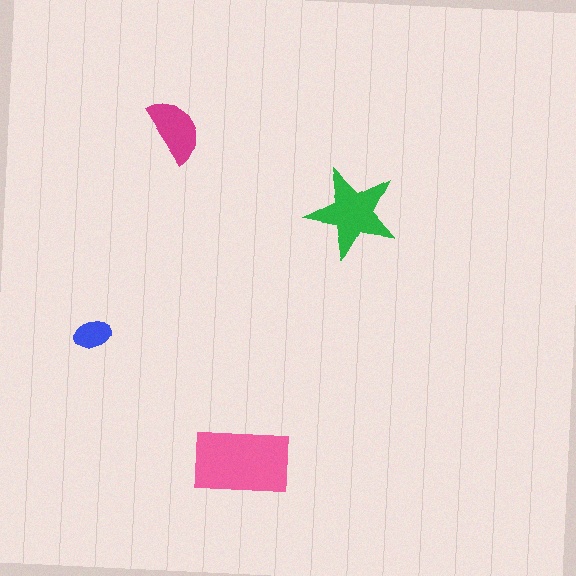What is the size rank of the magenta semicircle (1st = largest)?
3rd.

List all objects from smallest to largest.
The blue ellipse, the magenta semicircle, the green star, the pink rectangle.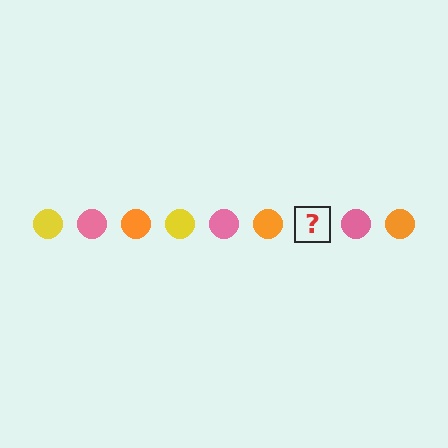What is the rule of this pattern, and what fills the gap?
The rule is that the pattern cycles through yellow, pink, orange circles. The gap should be filled with a yellow circle.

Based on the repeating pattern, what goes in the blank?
The blank should be a yellow circle.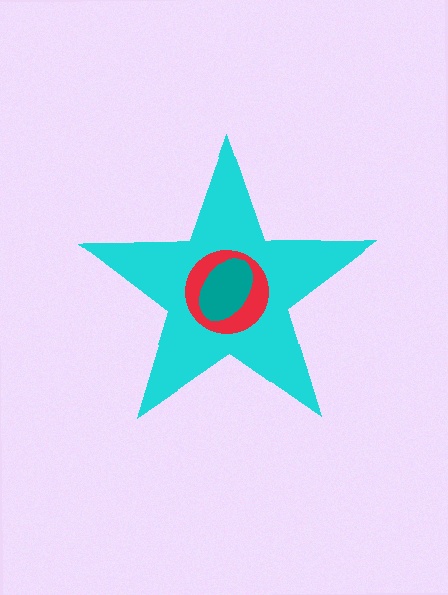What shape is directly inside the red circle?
The teal ellipse.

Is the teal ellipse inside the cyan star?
Yes.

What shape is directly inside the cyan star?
The red circle.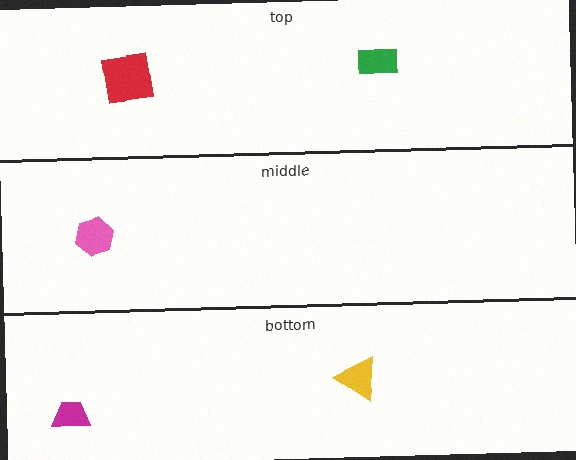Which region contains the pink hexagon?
The middle region.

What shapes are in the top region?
The red square, the green rectangle.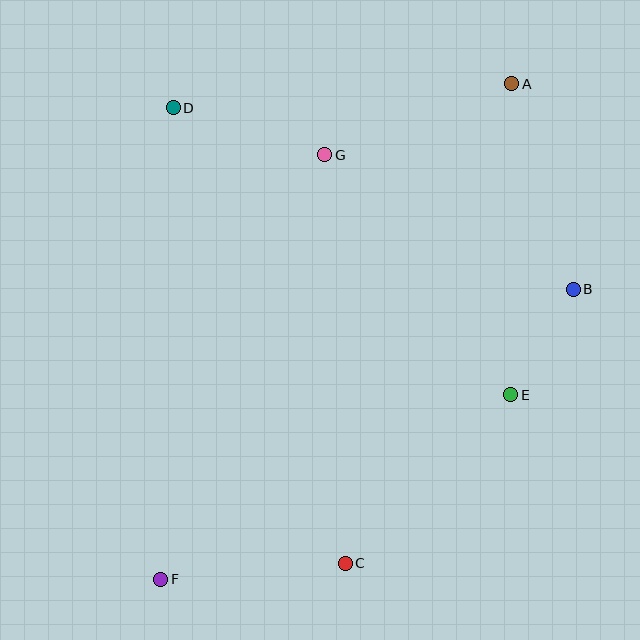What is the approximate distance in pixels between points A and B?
The distance between A and B is approximately 215 pixels.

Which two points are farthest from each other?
Points A and F are farthest from each other.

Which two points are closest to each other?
Points B and E are closest to each other.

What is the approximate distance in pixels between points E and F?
The distance between E and F is approximately 396 pixels.